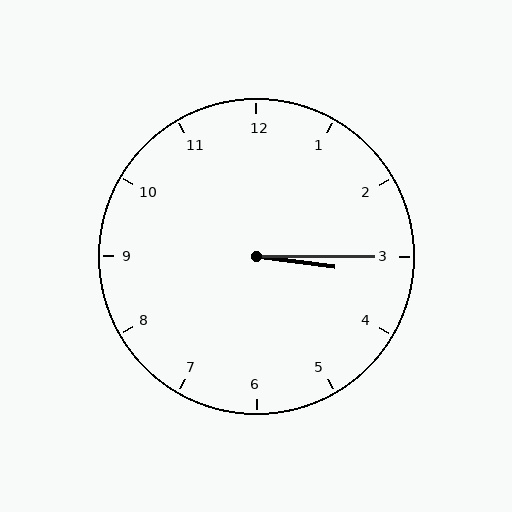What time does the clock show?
3:15.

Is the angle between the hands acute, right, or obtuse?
It is acute.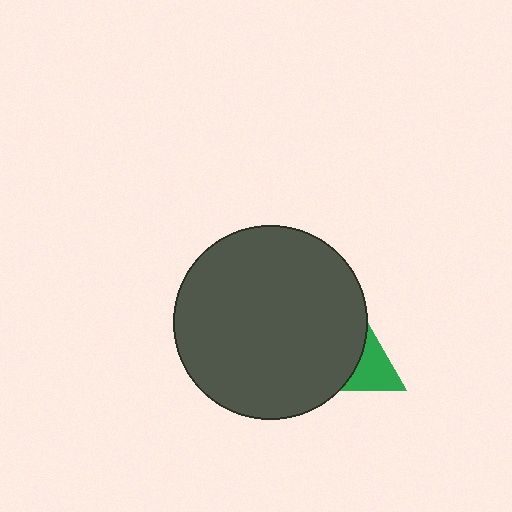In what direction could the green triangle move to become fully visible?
The green triangle could move right. That would shift it out from behind the dark gray circle entirely.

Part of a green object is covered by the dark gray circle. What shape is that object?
It is a triangle.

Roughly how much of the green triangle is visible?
A small part of it is visible (roughly 38%).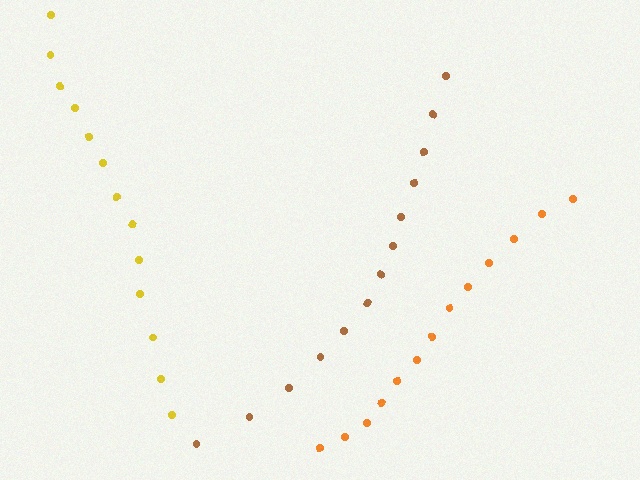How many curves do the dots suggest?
There are 3 distinct paths.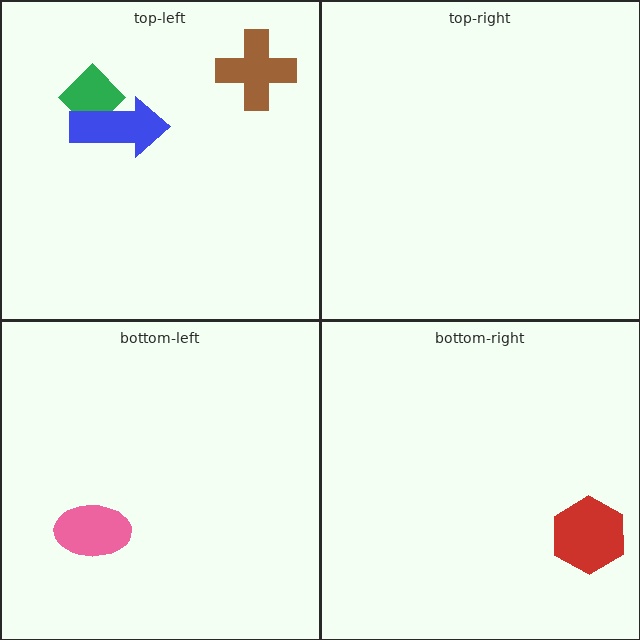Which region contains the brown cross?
The top-left region.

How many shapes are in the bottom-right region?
1.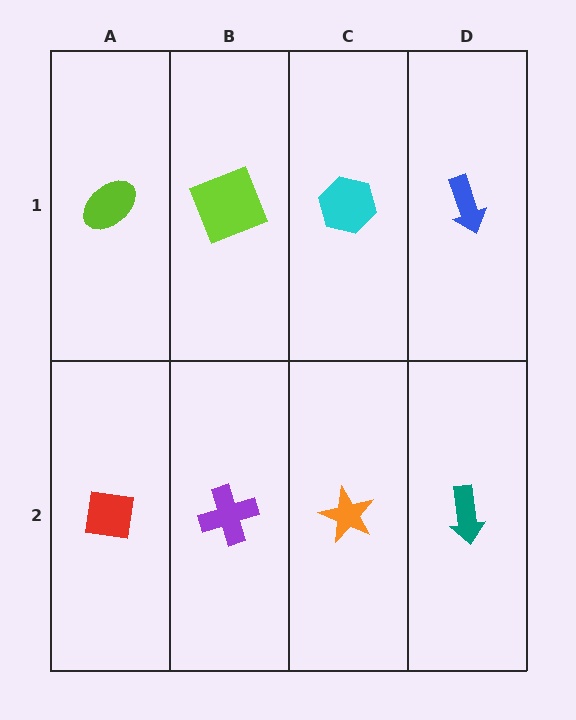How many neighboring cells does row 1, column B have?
3.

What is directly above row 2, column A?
A lime ellipse.